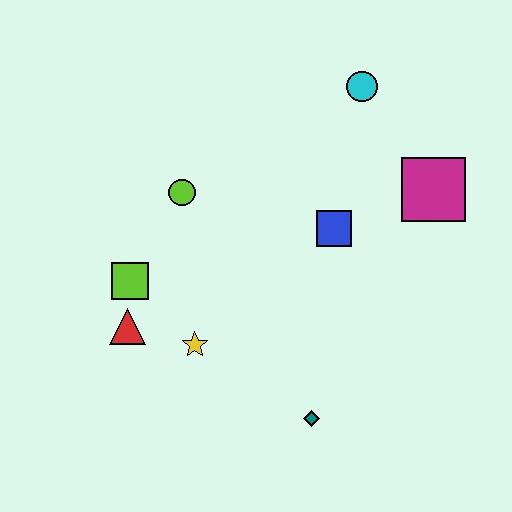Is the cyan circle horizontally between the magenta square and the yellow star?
Yes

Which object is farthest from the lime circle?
The teal diamond is farthest from the lime circle.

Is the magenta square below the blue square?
No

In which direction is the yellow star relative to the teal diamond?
The yellow star is to the left of the teal diamond.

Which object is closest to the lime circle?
The lime square is closest to the lime circle.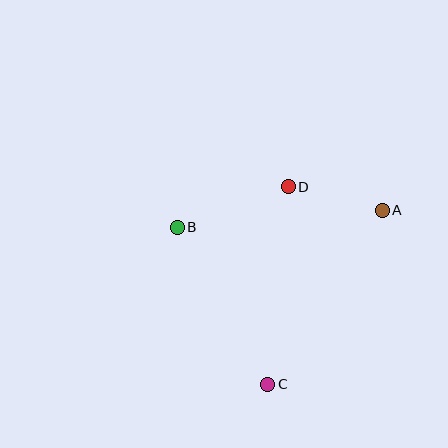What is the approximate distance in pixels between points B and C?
The distance between B and C is approximately 181 pixels.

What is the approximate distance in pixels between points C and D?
The distance between C and D is approximately 198 pixels.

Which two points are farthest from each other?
Points A and C are farthest from each other.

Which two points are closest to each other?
Points A and D are closest to each other.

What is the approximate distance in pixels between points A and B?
The distance between A and B is approximately 206 pixels.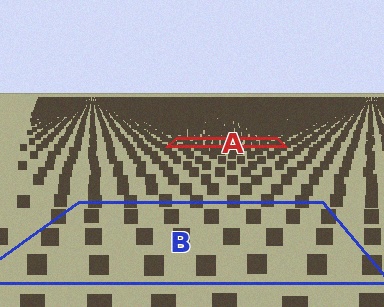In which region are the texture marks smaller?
The texture marks are smaller in region A, because it is farther away.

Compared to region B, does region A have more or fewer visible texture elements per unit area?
Region A has more texture elements per unit area — they are packed more densely because it is farther away.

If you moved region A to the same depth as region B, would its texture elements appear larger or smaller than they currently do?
They would appear larger. At a closer depth, the same texture elements are projected at a bigger on-screen size.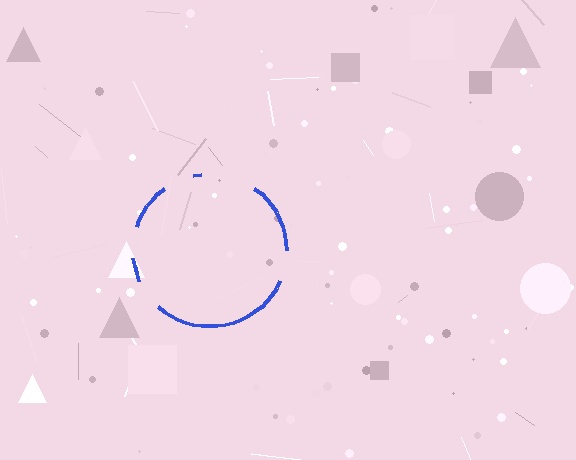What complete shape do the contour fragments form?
The contour fragments form a circle.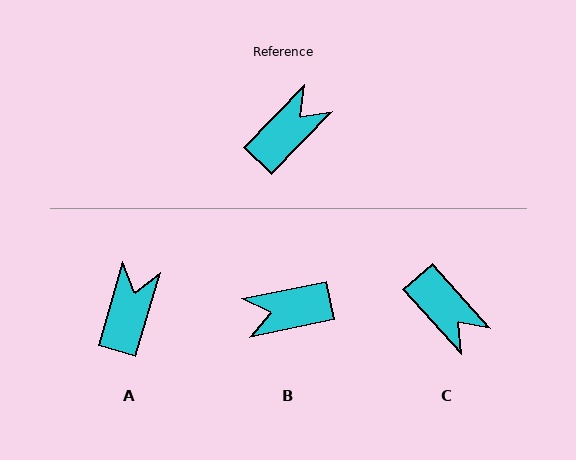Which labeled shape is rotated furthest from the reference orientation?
B, about 145 degrees away.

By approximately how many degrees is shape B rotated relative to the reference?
Approximately 145 degrees counter-clockwise.